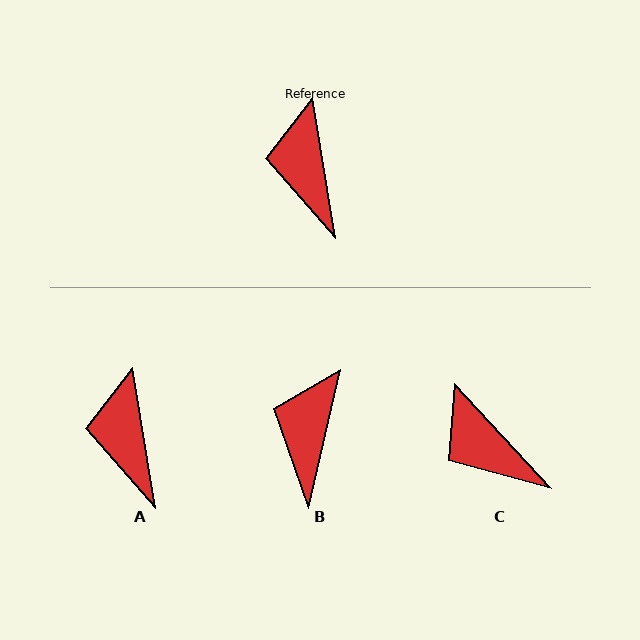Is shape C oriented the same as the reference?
No, it is off by about 34 degrees.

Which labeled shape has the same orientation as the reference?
A.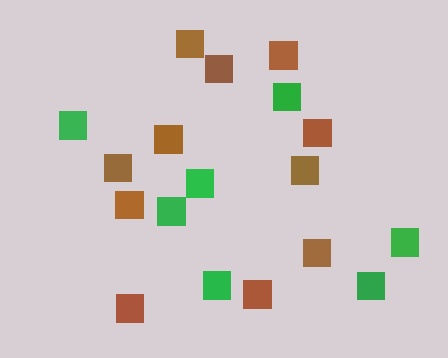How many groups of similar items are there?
There are 2 groups: one group of brown squares (11) and one group of green squares (7).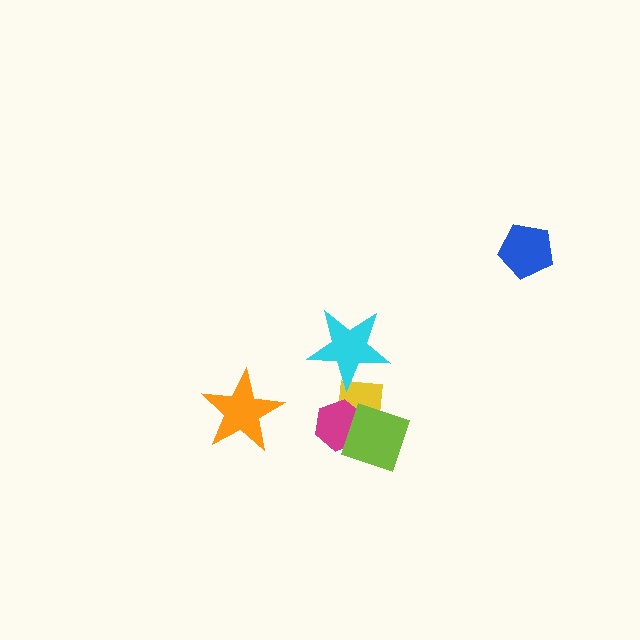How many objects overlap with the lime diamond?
2 objects overlap with the lime diamond.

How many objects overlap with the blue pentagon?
0 objects overlap with the blue pentagon.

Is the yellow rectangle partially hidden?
Yes, it is partially covered by another shape.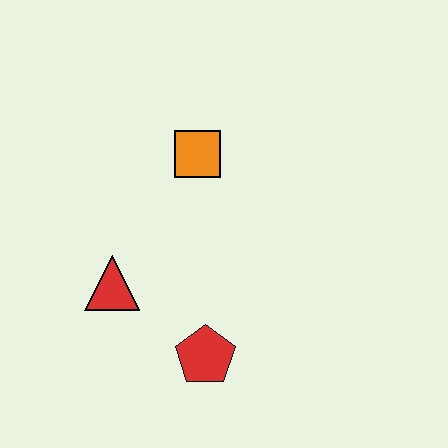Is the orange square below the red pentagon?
No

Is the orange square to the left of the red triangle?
No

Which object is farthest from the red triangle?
The orange square is farthest from the red triangle.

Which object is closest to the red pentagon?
The red triangle is closest to the red pentagon.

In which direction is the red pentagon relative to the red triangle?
The red pentagon is to the right of the red triangle.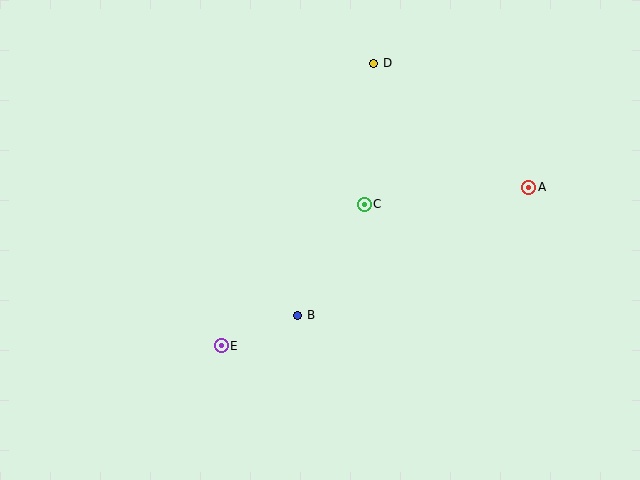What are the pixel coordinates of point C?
Point C is at (364, 204).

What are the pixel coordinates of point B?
Point B is at (298, 315).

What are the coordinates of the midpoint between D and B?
The midpoint between D and B is at (336, 189).